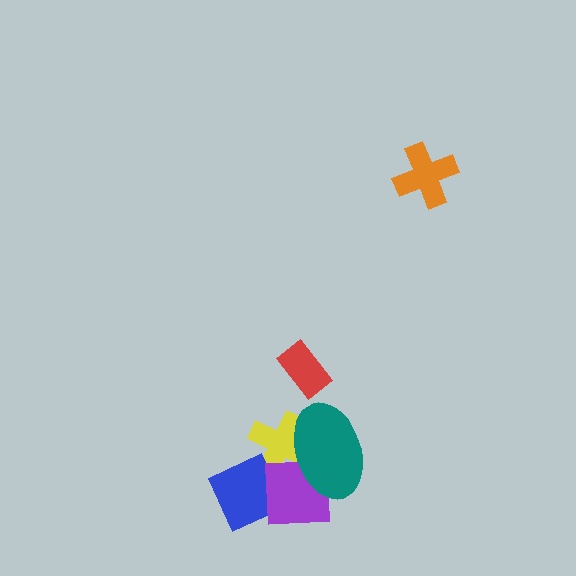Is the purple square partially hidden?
Yes, it is partially covered by another shape.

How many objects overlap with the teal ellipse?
2 objects overlap with the teal ellipse.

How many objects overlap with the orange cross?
0 objects overlap with the orange cross.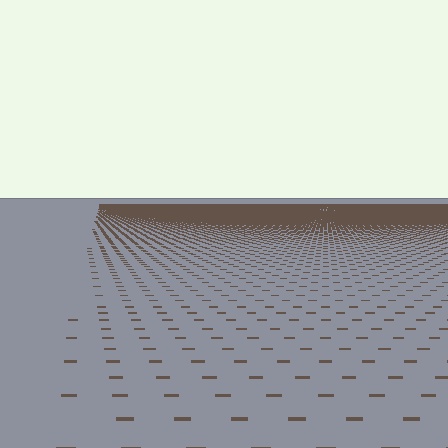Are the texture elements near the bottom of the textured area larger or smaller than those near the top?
Larger. Near the bottom, elements are closer to the viewer and appear at a bigger on-screen size.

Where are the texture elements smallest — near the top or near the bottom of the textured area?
Near the top.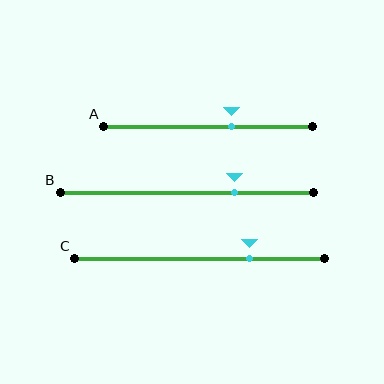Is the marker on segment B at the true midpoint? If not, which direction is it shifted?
No, the marker on segment B is shifted to the right by about 19% of the segment length.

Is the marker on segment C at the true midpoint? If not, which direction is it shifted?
No, the marker on segment C is shifted to the right by about 20% of the segment length.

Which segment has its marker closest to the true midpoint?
Segment A has its marker closest to the true midpoint.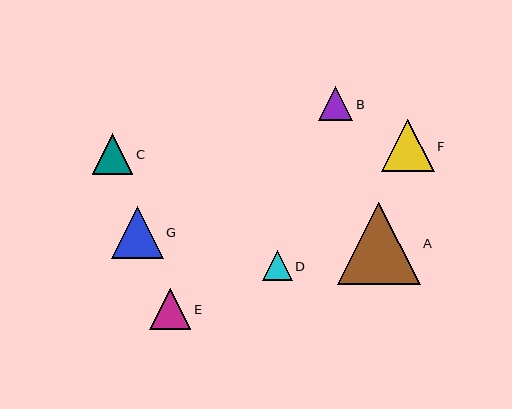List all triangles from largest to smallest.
From largest to smallest: A, F, G, E, C, B, D.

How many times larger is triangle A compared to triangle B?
Triangle A is approximately 2.4 times the size of triangle B.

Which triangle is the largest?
Triangle A is the largest with a size of approximately 82 pixels.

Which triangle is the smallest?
Triangle D is the smallest with a size of approximately 30 pixels.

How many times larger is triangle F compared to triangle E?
Triangle F is approximately 1.3 times the size of triangle E.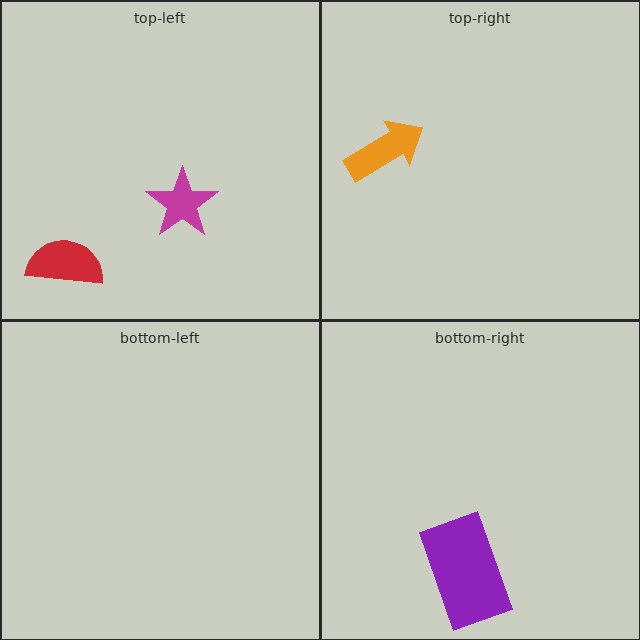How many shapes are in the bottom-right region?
1.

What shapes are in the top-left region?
The magenta star, the red semicircle.